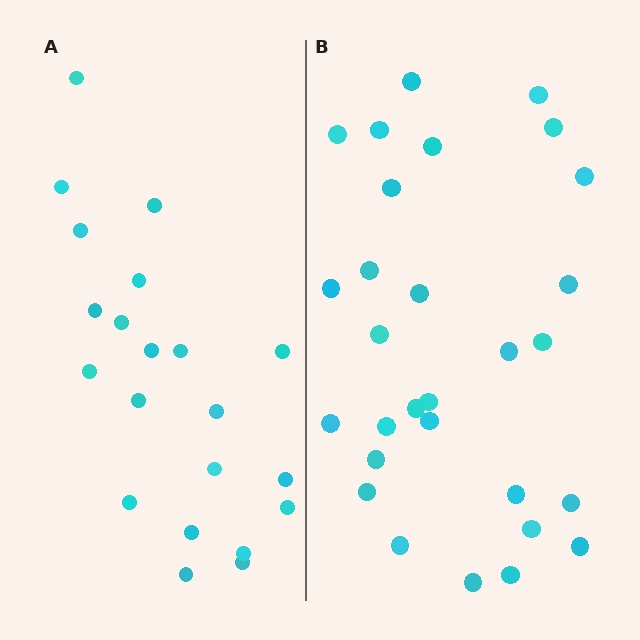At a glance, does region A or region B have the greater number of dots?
Region B (the right region) has more dots.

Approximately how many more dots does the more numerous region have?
Region B has roughly 8 or so more dots than region A.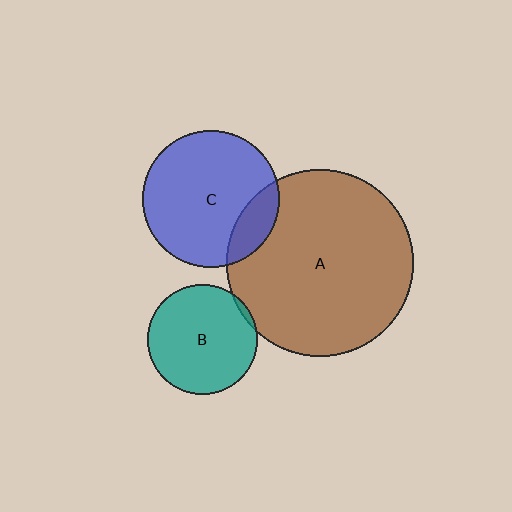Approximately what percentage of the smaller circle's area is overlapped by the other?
Approximately 15%.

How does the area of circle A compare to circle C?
Approximately 1.9 times.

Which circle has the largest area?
Circle A (brown).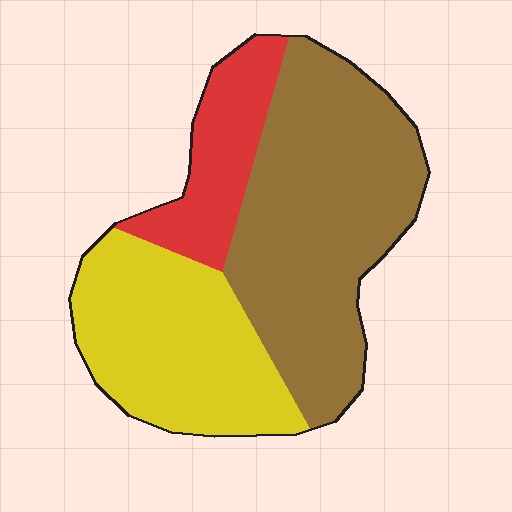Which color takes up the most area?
Brown, at roughly 50%.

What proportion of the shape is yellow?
Yellow covers around 35% of the shape.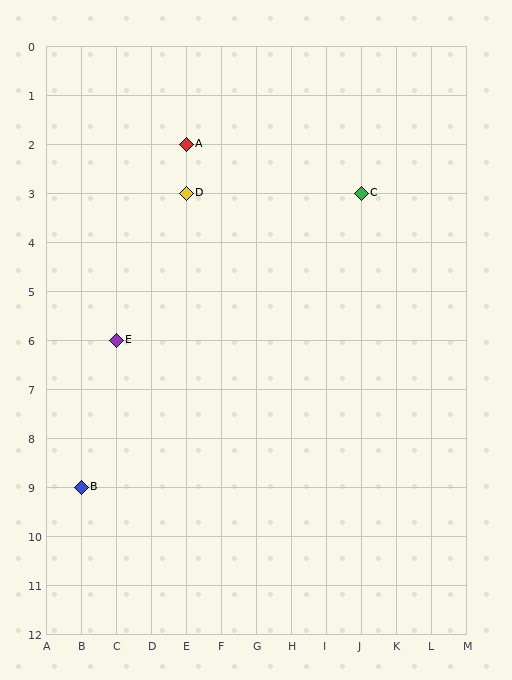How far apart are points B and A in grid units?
Points B and A are 3 columns and 7 rows apart (about 7.6 grid units diagonally).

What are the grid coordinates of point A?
Point A is at grid coordinates (E, 2).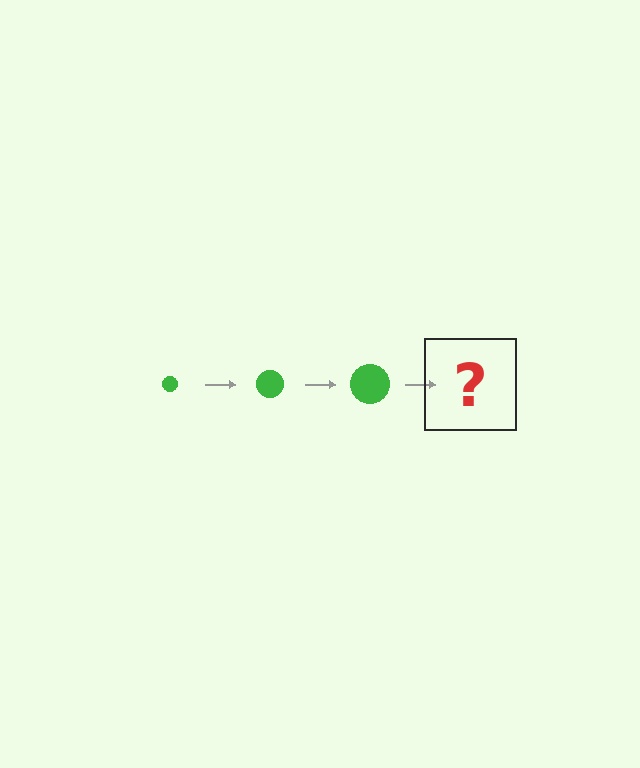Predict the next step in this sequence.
The next step is a green circle, larger than the previous one.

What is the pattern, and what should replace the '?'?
The pattern is that the circle gets progressively larger each step. The '?' should be a green circle, larger than the previous one.